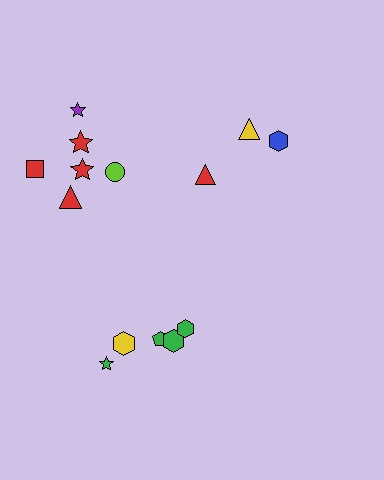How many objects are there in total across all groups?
There are 14 objects.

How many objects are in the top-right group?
There are 3 objects.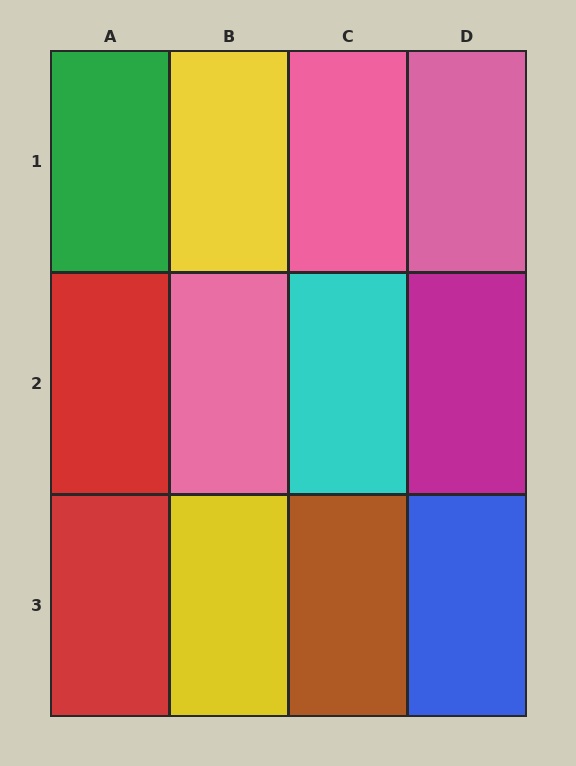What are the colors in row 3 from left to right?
Red, yellow, brown, blue.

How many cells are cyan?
1 cell is cyan.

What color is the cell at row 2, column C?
Cyan.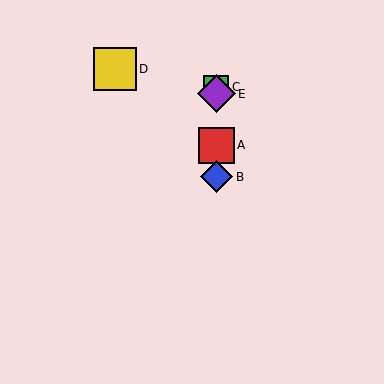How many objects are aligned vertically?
4 objects (A, B, C, E) are aligned vertically.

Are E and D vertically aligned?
No, E is at x≈216 and D is at x≈115.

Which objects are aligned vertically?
Objects A, B, C, E are aligned vertically.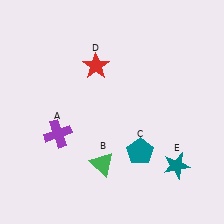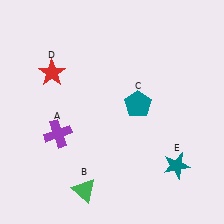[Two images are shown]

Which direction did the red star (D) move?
The red star (D) moved left.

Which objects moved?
The objects that moved are: the green triangle (B), the teal pentagon (C), the red star (D).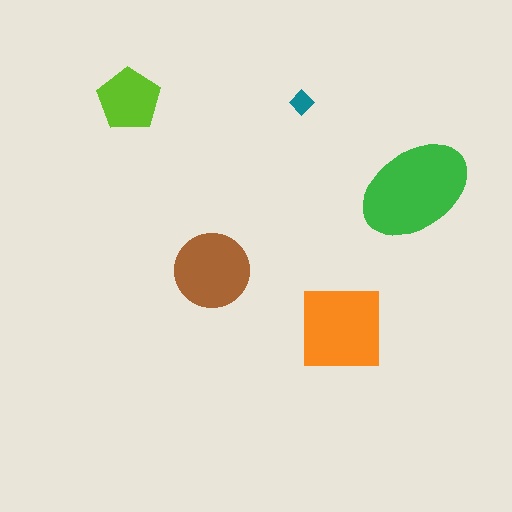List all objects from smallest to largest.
The teal diamond, the lime pentagon, the brown circle, the orange square, the green ellipse.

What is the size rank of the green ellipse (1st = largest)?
1st.